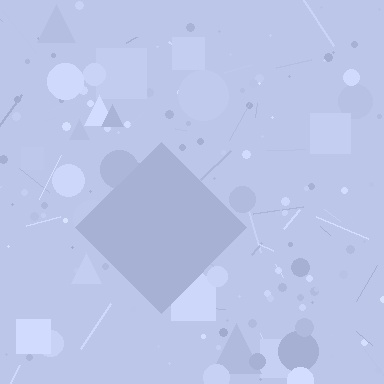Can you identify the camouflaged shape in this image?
The camouflaged shape is a diamond.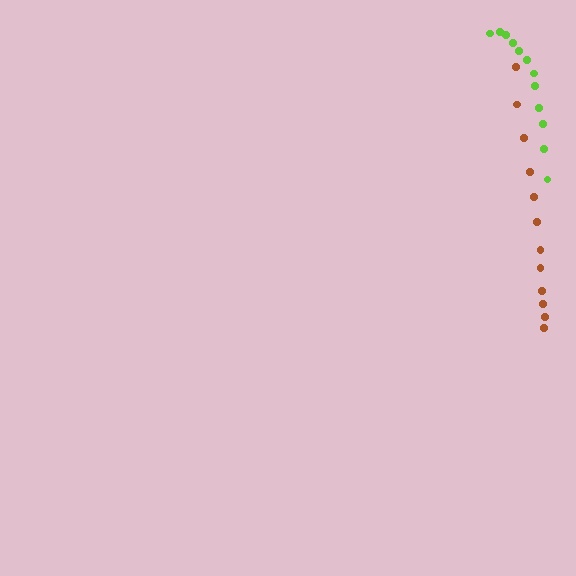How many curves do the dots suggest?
There are 2 distinct paths.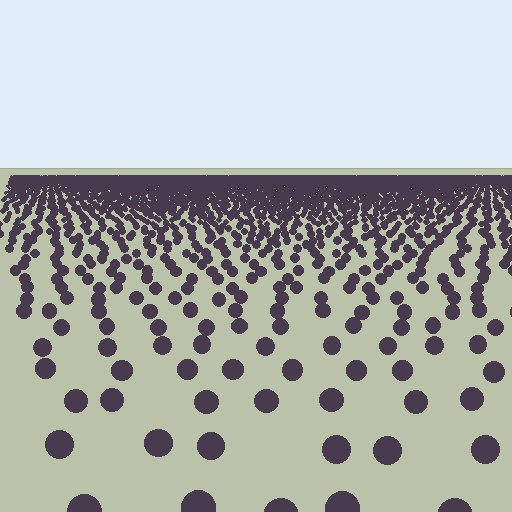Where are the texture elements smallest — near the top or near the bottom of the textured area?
Near the top.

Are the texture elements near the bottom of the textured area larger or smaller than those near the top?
Larger. Near the bottom, elements are closer to the viewer and appear at a bigger on-screen size.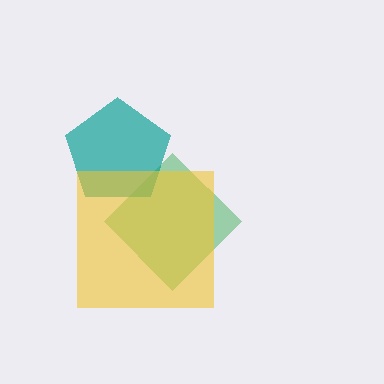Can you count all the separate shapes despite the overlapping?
Yes, there are 3 separate shapes.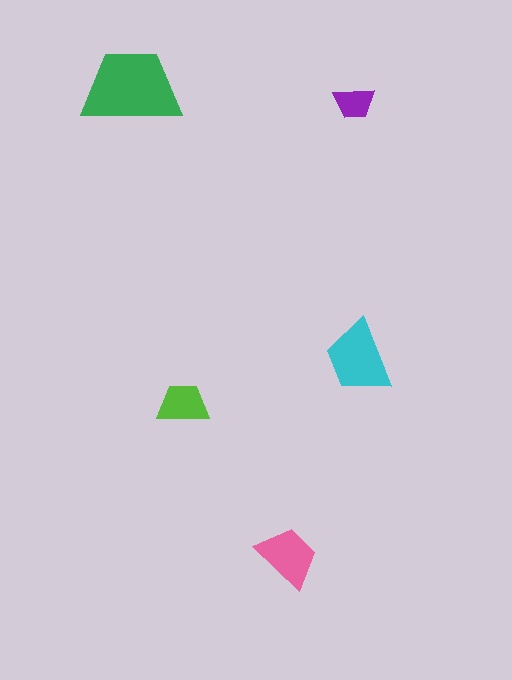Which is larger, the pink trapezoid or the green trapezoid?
The green one.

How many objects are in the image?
There are 5 objects in the image.